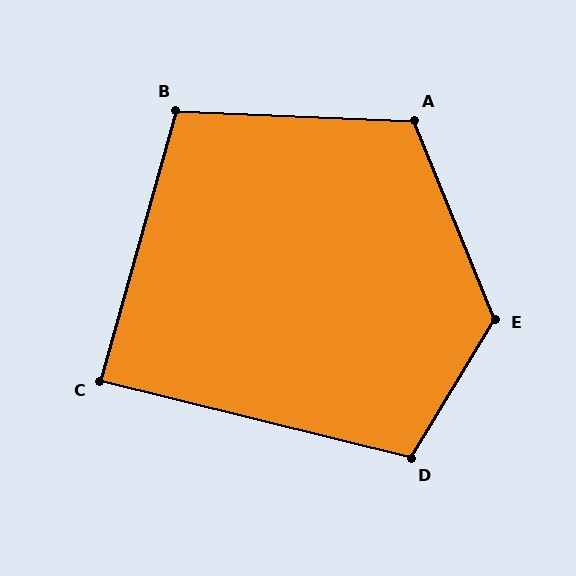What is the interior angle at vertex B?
Approximately 103 degrees (obtuse).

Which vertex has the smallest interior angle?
C, at approximately 88 degrees.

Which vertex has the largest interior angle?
E, at approximately 126 degrees.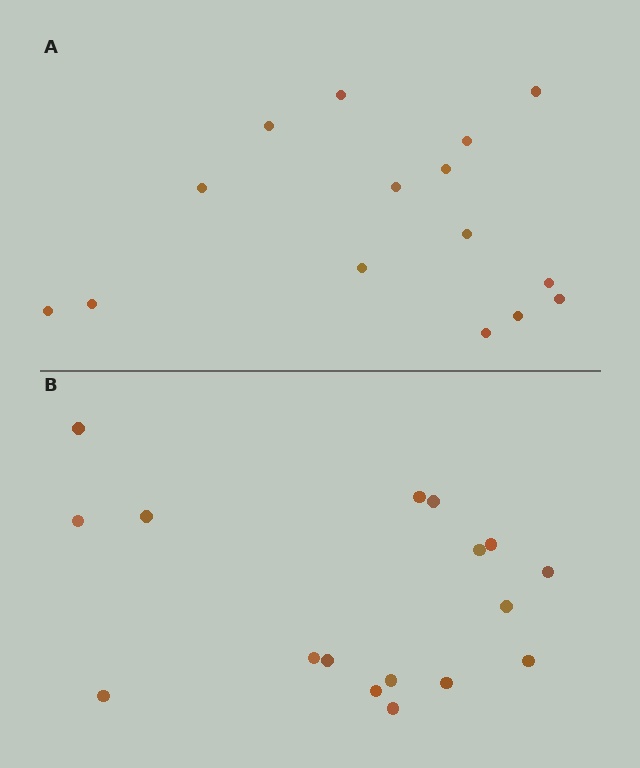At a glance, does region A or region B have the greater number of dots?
Region B (the bottom region) has more dots.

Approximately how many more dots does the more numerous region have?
Region B has just a few more — roughly 2 or 3 more dots than region A.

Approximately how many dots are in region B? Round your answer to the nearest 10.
About 20 dots. (The exact count is 17, which rounds to 20.)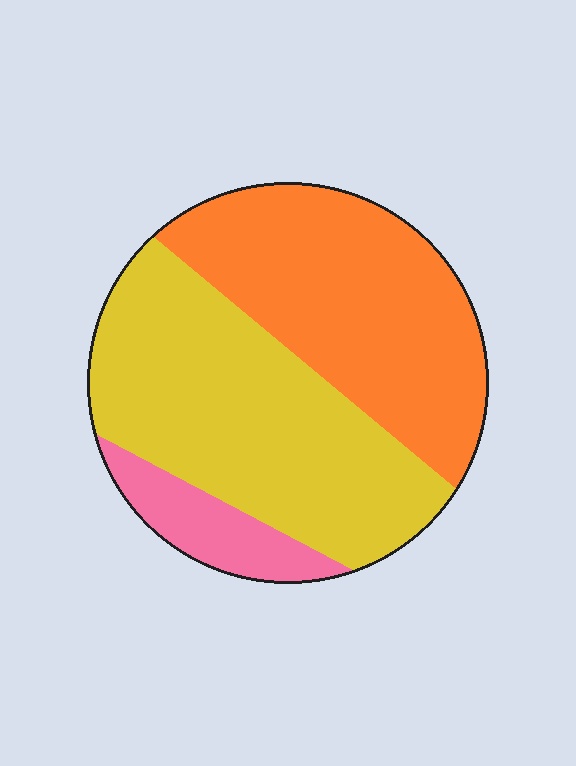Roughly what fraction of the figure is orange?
Orange takes up about two fifths (2/5) of the figure.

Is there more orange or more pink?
Orange.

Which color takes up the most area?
Yellow, at roughly 50%.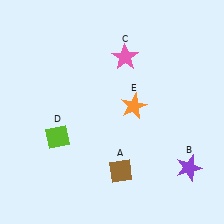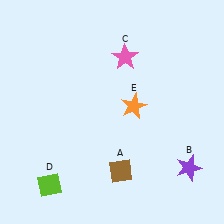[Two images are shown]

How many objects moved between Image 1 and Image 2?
1 object moved between the two images.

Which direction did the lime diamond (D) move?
The lime diamond (D) moved down.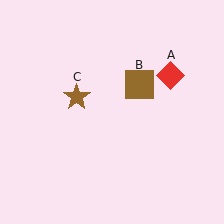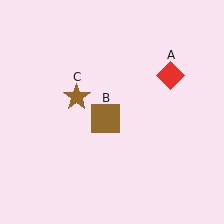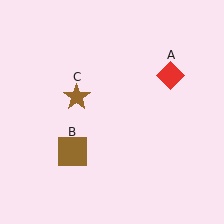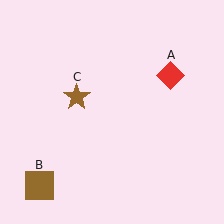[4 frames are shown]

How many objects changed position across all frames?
1 object changed position: brown square (object B).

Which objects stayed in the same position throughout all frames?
Red diamond (object A) and brown star (object C) remained stationary.